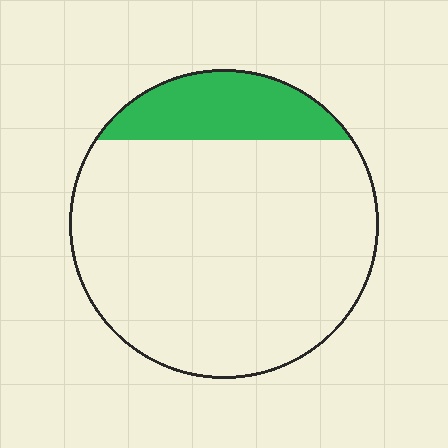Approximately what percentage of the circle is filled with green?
Approximately 15%.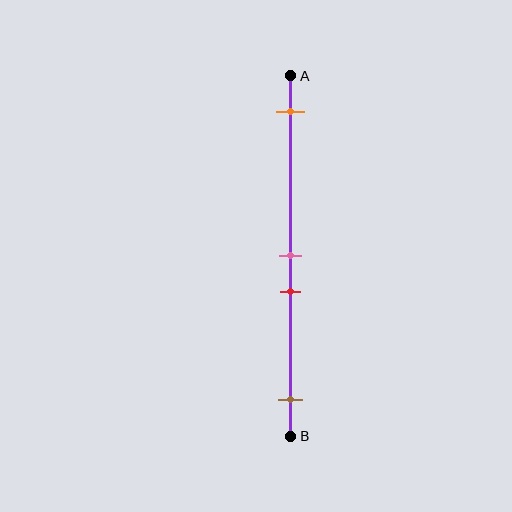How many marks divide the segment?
There are 4 marks dividing the segment.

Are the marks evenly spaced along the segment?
No, the marks are not evenly spaced.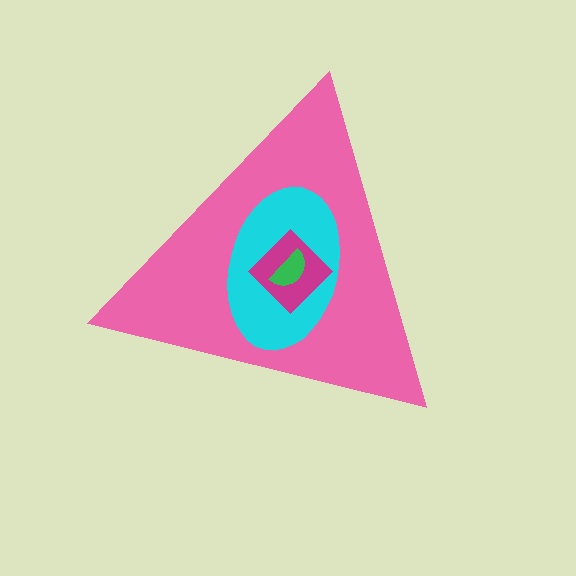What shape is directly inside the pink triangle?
The cyan ellipse.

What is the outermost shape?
The pink triangle.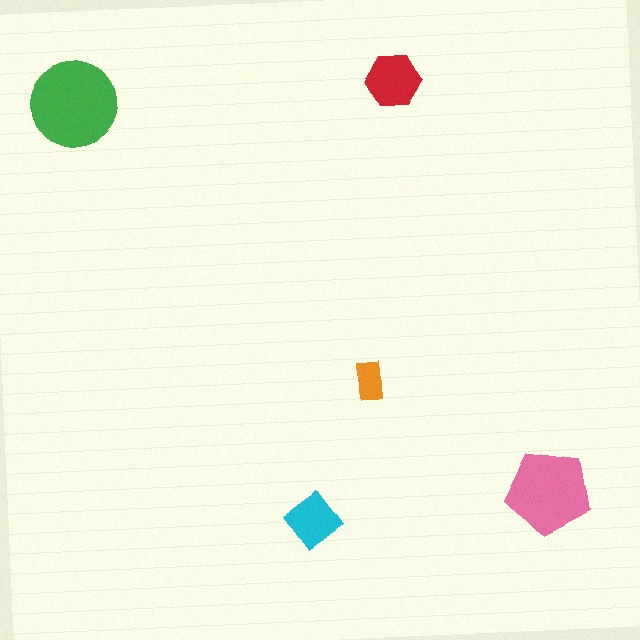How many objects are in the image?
There are 5 objects in the image.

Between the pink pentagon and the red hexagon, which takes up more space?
The pink pentagon.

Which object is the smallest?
The orange rectangle.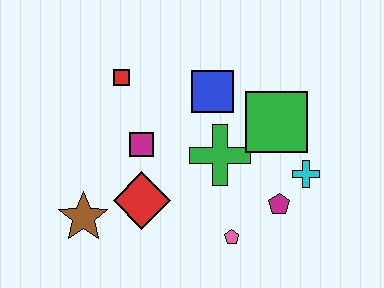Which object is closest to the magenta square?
The red diamond is closest to the magenta square.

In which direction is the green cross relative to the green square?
The green cross is to the left of the green square.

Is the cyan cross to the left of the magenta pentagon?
No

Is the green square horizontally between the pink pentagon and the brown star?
No